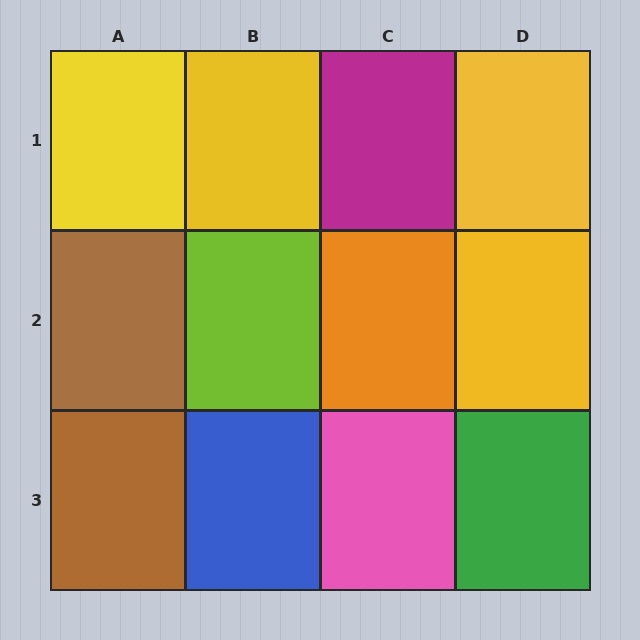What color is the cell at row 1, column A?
Yellow.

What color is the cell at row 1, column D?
Yellow.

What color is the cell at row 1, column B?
Yellow.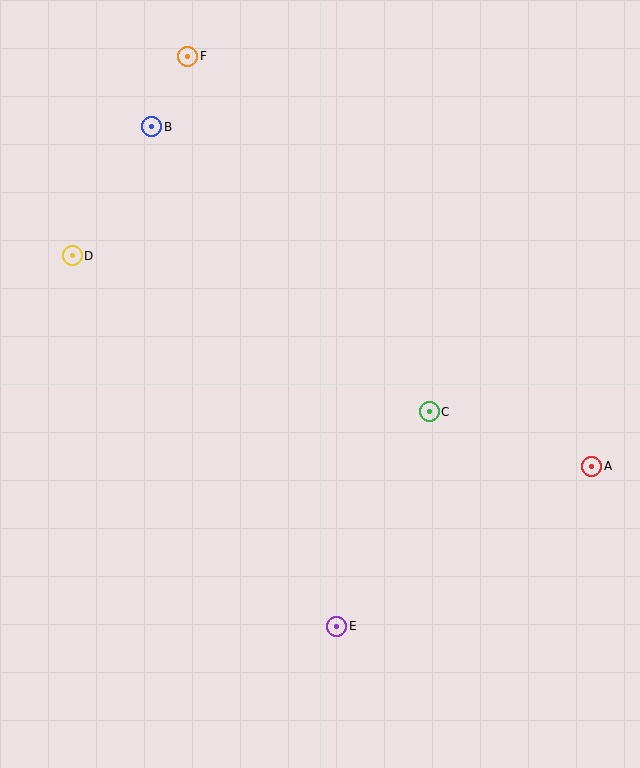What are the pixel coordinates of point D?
Point D is at (72, 256).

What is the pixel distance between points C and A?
The distance between C and A is 172 pixels.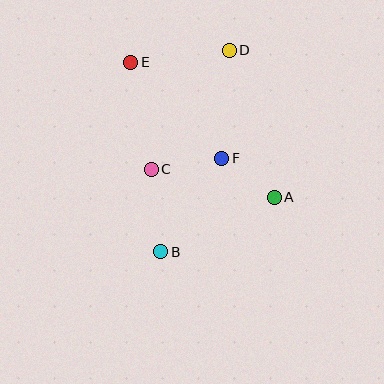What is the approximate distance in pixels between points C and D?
The distance between C and D is approximately 142 pixels.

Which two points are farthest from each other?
Points B and D are farthest from each other.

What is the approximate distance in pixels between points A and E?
The distance between A and E is approximately 197 pixels.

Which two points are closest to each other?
Points A and F are closest to each other.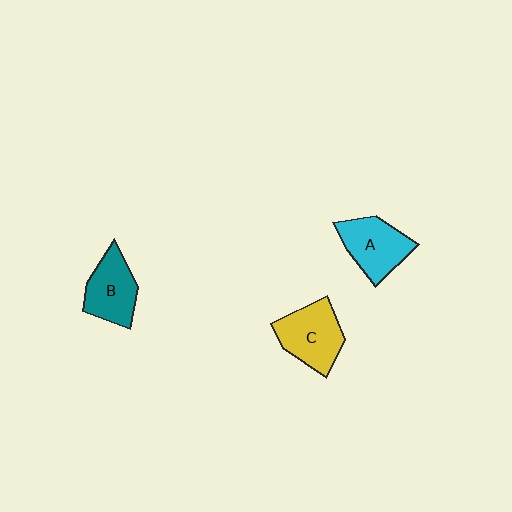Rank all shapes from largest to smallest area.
From largest to smallest: C (yellow), A (cyan), B (teal).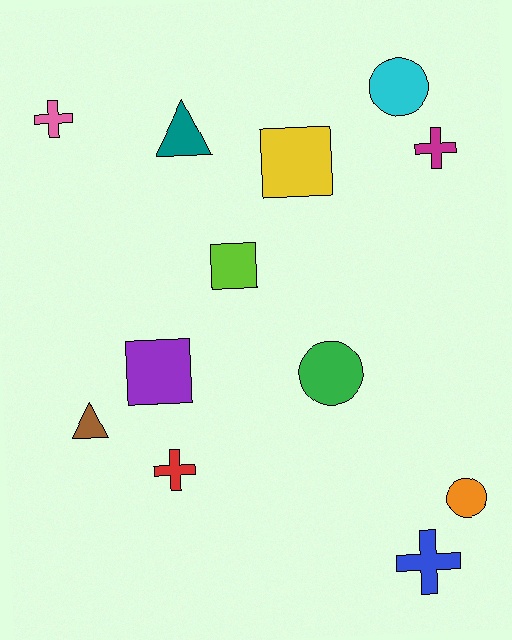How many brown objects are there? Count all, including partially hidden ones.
There is 1 brown object.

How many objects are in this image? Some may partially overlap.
There are 12 objects.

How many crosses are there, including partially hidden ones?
There are 4 crosses.